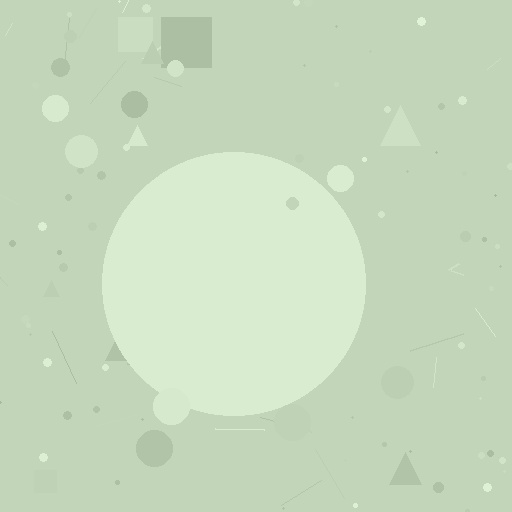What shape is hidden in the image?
A circle is hidden in the image.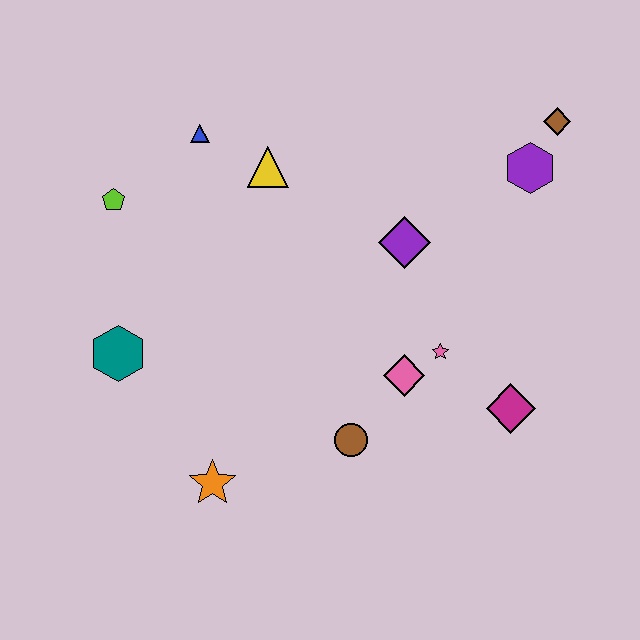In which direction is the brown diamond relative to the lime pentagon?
The brown diamond is to the right of the lime pentagon.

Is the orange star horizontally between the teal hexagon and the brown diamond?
Yes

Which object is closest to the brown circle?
The pink diamond is closest to the brown circle.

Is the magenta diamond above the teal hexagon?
No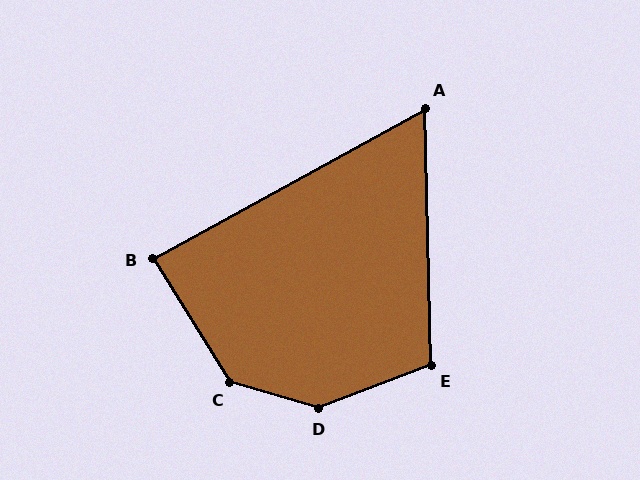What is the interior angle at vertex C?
Approximately 138 degrees (obtuse).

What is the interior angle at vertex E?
Approximately 109 degrees (obtuse).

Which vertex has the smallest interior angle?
A, at approximately 63 degrees.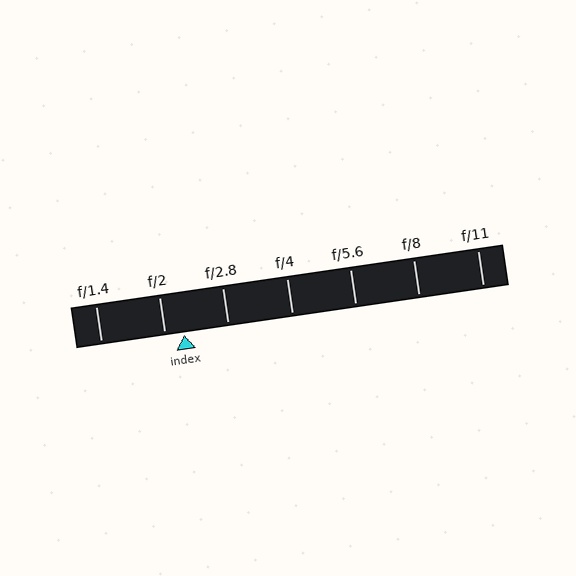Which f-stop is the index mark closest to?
The index mark is closest to f/2.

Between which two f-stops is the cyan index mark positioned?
The index mark is between f/2 and f/2.8.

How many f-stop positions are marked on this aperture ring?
There are 7 f-stop positions marked.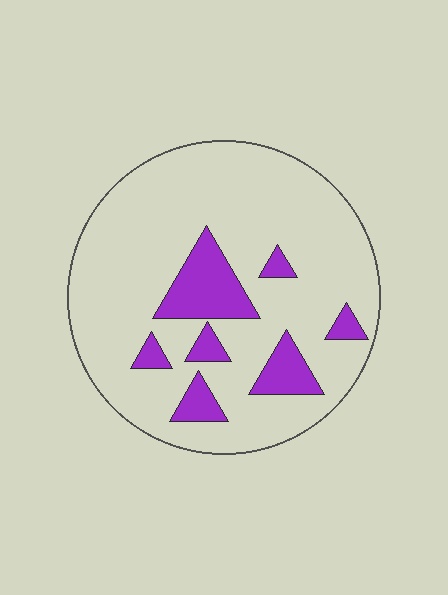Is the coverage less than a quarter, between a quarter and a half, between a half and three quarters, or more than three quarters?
Less than a quarter.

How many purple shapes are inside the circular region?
7.